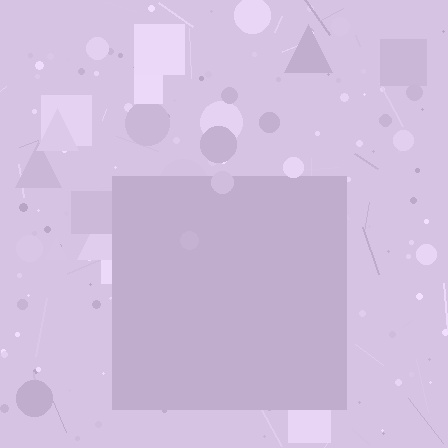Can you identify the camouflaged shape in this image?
The camouflaged shape is a square.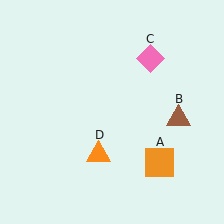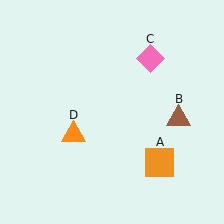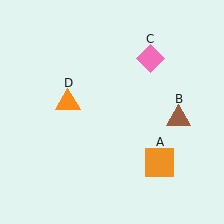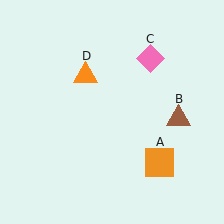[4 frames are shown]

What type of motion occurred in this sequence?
The orange triangle (object D) rotated clockwise around the center of the scene.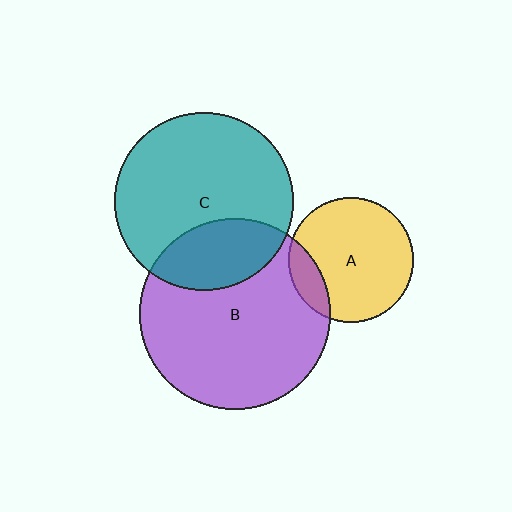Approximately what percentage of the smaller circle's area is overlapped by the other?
Approximately 25%.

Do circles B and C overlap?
Yes.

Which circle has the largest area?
Circle B (purple).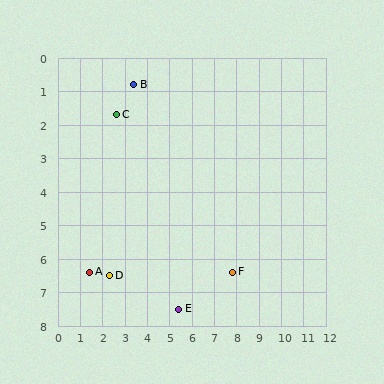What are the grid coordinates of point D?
Point D is at approximately (2.3, 6.5).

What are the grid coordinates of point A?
Point A is at approximately (1.4, 6.4).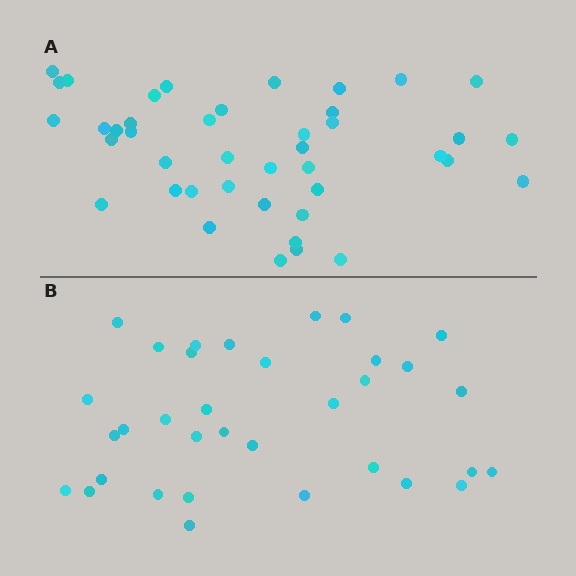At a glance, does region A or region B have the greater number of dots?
Region A (the top region) has more dots.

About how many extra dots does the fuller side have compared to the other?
Region A has roughly 8 or so more dots than region B.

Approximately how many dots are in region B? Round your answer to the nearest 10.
About 30 dots. (The exact count is 34, which rounds to 30.)